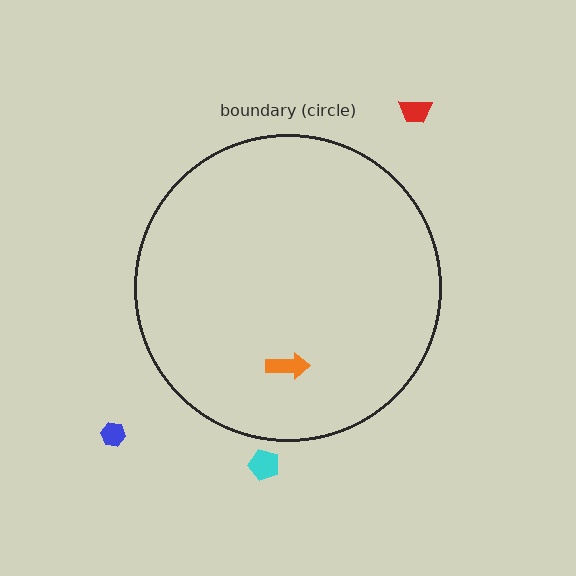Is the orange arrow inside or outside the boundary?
Inside.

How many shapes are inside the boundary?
1 inside, 3 outside.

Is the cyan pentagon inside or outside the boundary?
Outside.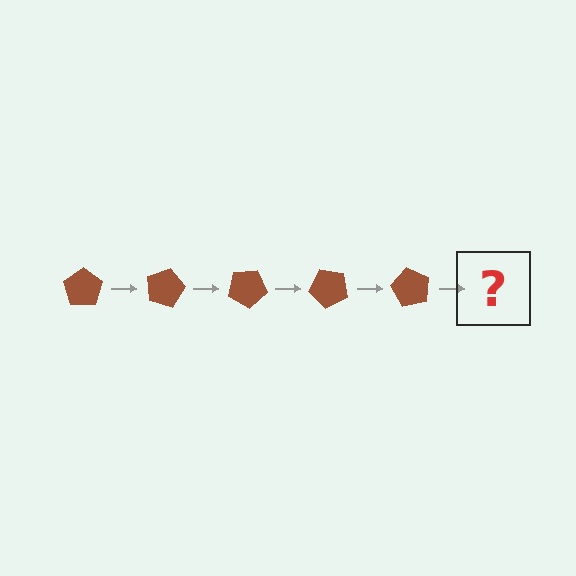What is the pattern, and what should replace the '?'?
The pattern is that the pentagon rotates 15 degrees each step. The '?' should be a brown pentagon rotated 75 degrees.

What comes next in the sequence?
The next element should be a brown pentagon rotated 75 degrees.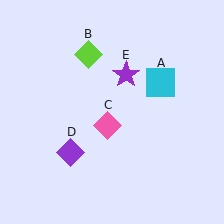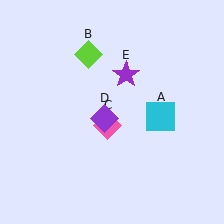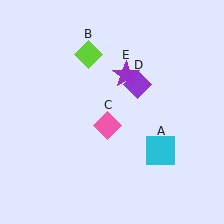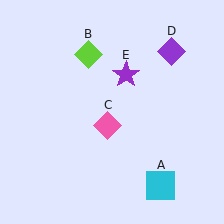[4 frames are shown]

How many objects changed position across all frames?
2 objects changed position: cyan square (object A), purple diamond (object D).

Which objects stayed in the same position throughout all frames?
Lime diamond (object B) and pink diamond (object C) and purple star (object E) remained stationary.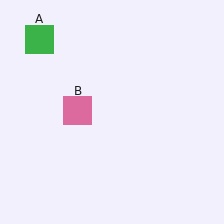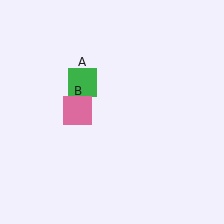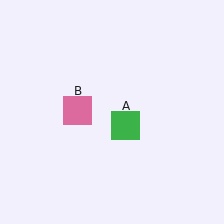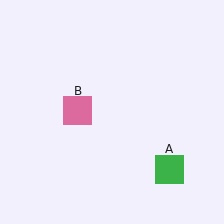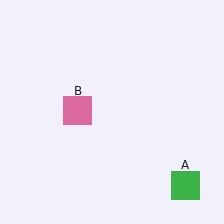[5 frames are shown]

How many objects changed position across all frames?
1 object changed position: green square (object A).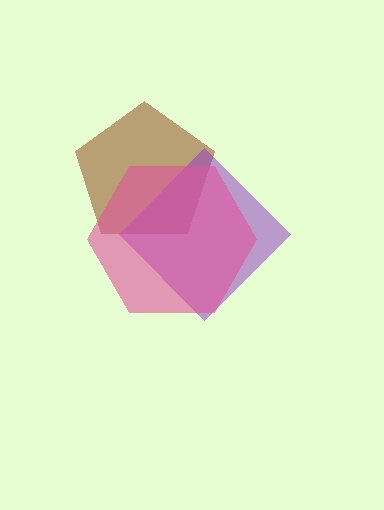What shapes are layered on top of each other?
The layered shapes are: a brown pentagon, a purple diamond, a pink hexagon.